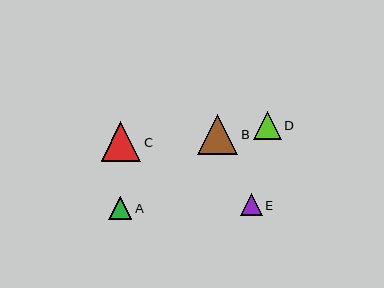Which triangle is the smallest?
Triangle E is the smallest with a size of approximately 21 pixels.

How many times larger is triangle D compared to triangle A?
Triangle D is approximately 1.2 times the size of triangle A.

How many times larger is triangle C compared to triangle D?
Triangle C is approximately 1.4 times the size of triangle D.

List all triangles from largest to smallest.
From largest to smallest: B, C, D, A, E.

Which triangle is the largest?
Triangle B is the largest with a size of approximately 40 pixels.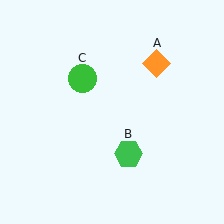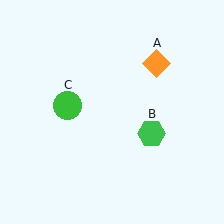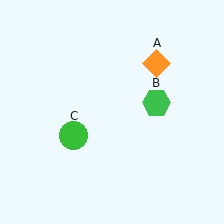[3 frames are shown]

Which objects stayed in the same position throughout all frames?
Orange diamond (object A) remained stationary.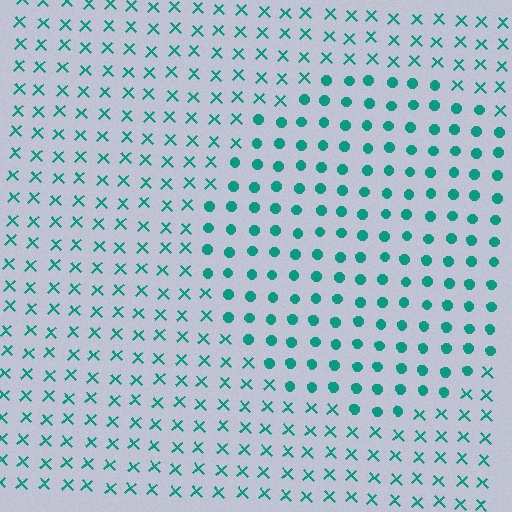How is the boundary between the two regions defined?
The boundary is defined by a change in element shape: circles inside vs. X marks outside. All elements share the same color and spacing.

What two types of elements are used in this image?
The image uses circles inside the circle region and X marks outside it.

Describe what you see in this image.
The image is filled with small teal elements arranged in a uniform grid. A circle-shaped region contains circles, while the surrounding area contains X marks. The boundary is defined purely by the change in element shape.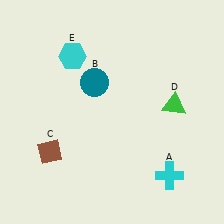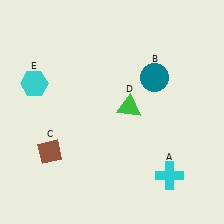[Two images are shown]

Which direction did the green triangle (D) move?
The green triangle (D) moved left.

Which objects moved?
The objects that moved are: the teal circle (B), the green triangle (D), the cyan hexagon (E).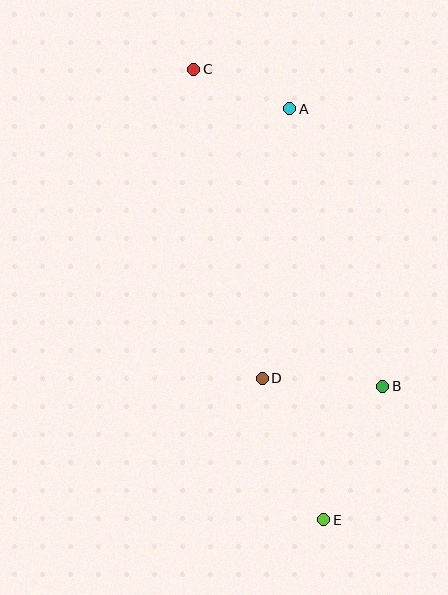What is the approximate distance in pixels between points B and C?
The distance between B and C is approximately 369 pixels.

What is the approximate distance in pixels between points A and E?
The distance between A and E is approximately 412 pixels.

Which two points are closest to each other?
Points A and C are closest to each other.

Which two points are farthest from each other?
Points C and E are farthest from each other.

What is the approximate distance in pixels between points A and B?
The distance between A and B is approximately 293 pixels.